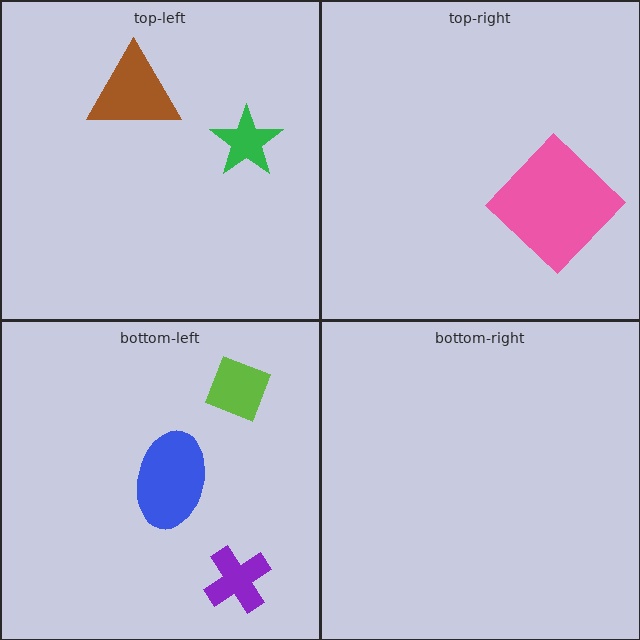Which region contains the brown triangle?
The top-left region.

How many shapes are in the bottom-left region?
3.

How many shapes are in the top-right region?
1.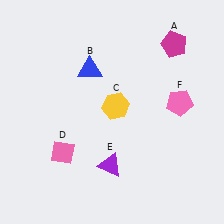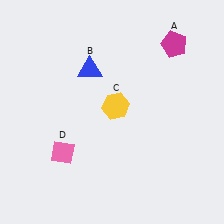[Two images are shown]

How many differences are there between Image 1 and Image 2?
There are 2 differences between the two images.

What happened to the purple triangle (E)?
The purple triangle (E) was removed in Image 2. It was in the bottom-left area of Image 1.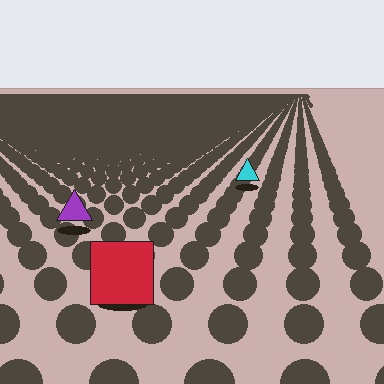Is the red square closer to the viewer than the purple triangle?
Yes. The red square is closer — you can tell from the texture gradient: the ground texture is coarser near it.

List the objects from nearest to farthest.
From nearest to farthest: the red square, the purple triangle, the cyan triangle.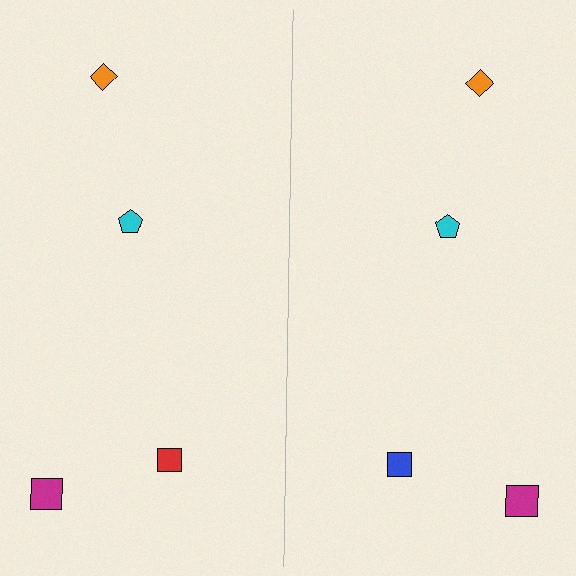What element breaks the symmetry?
The blue square on the right side breaks the symmetry — its mirror counterpart is red.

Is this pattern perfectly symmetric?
No, the pattern is not perfectly symmetric. The blue square on the right side breaks the symmetry — its mirror counterpart is red.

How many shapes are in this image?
There are 8 shapes in this image.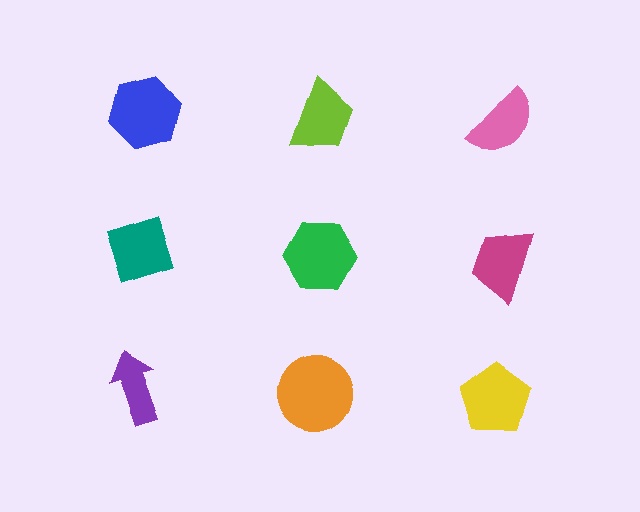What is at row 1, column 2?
A lime trapezoid.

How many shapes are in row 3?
3 shapes.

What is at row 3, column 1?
A purple arrow.